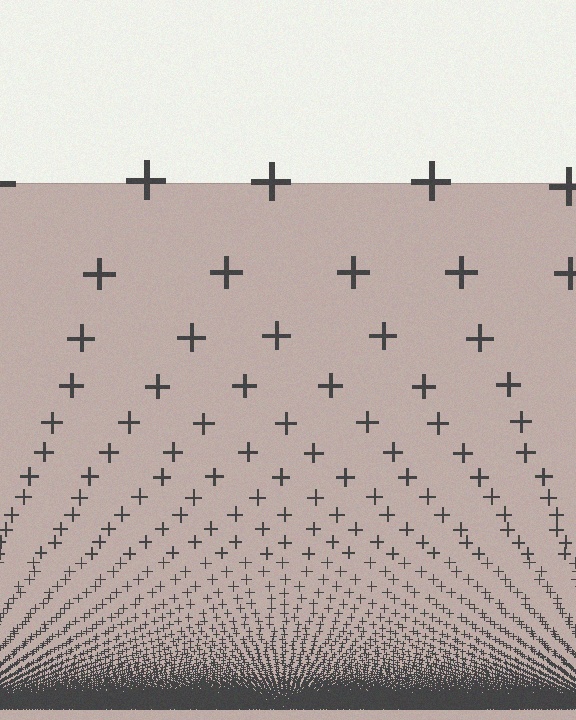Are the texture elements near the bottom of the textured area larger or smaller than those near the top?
Smaller. The gradient is inverted — elements near the bottom are smaller and denser.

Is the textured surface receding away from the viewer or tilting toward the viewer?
The surface appears to tilt toward the viewer. Texture elements get larger and sparser toward the top.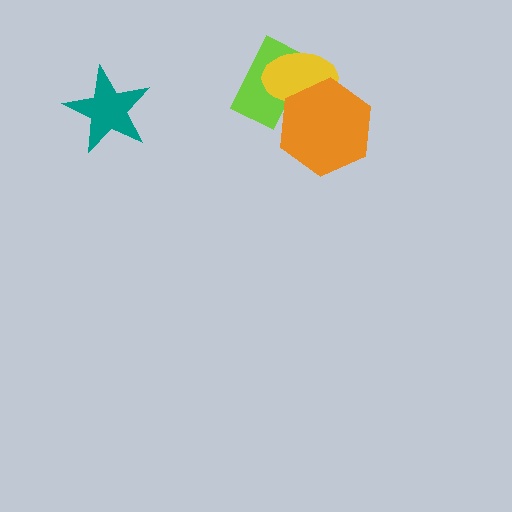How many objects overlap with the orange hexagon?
2 objects overlap with the orange hexagon.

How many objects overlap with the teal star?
0 objects overlap with the teal star.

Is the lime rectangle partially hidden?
Yes, it is partially covered by another shape.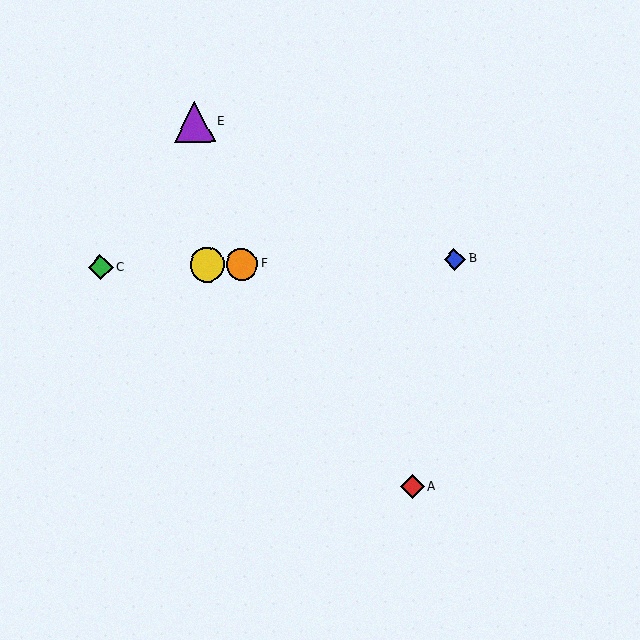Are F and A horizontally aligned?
No, F is at y≈264 and A is at y≈486.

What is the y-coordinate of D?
Object D is at y≈265.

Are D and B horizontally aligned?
Yes, both are at y≈265.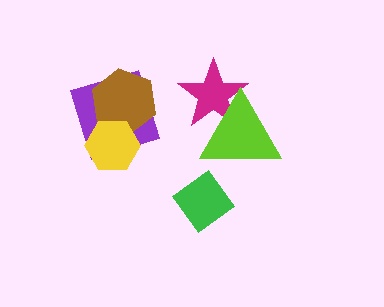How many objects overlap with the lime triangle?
1 object overlaps with the lime triangle.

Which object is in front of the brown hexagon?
The yellow hexagon is in front of the brown hexagon.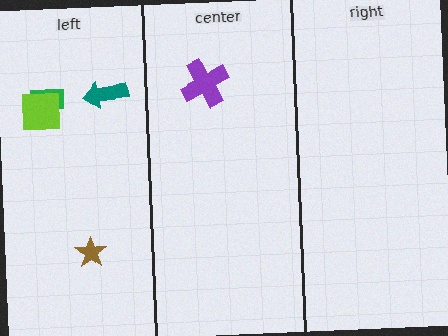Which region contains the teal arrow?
The left region.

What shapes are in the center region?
The purple cross.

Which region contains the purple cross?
The center region.